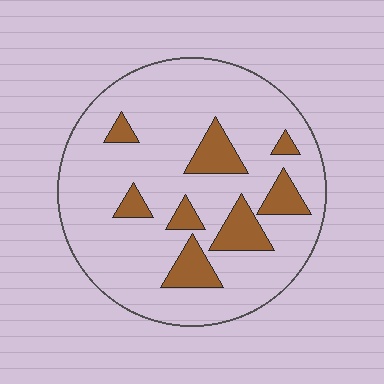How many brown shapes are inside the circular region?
8.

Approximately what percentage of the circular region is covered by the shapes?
Approximately 15%.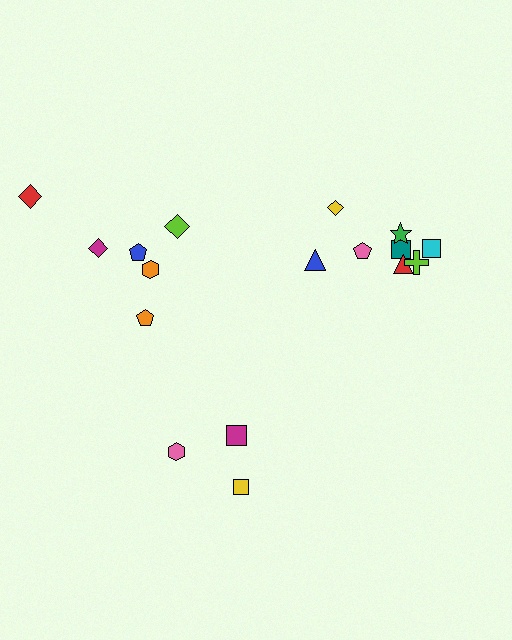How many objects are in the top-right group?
There are 8 objects.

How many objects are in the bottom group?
There are 3 objects.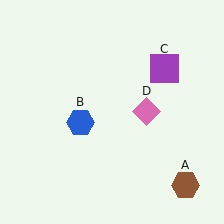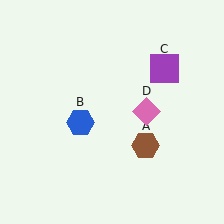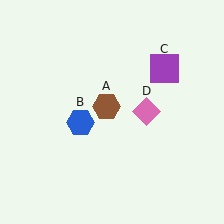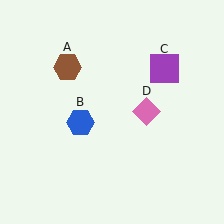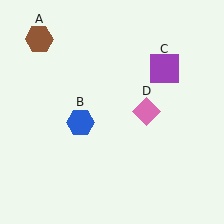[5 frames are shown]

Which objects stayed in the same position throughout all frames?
Blue hexagon (object B) and purple square (object C) and pink diamond (object D) remained stationary.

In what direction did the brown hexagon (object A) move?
The brown hexagon (object A) moved up and to the left.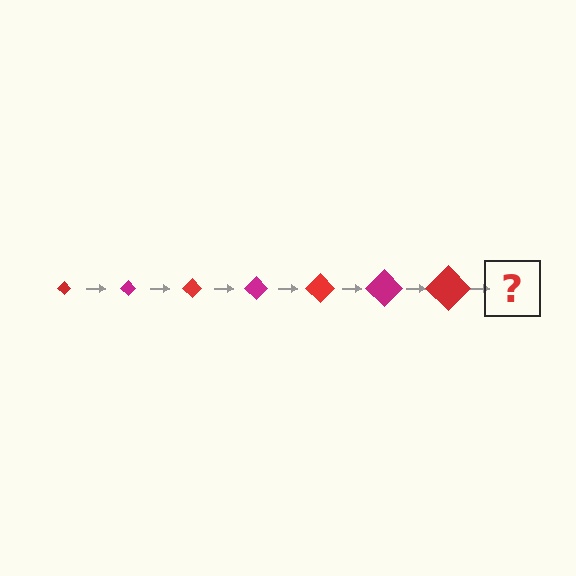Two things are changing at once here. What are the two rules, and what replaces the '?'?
The two rules are that the diamond grows larger each step and the color cycles through red and magenta. The '?' should be a magenta diamond, larger than the previous one.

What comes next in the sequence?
The next element should be a magenta diamond, larger than the previous one.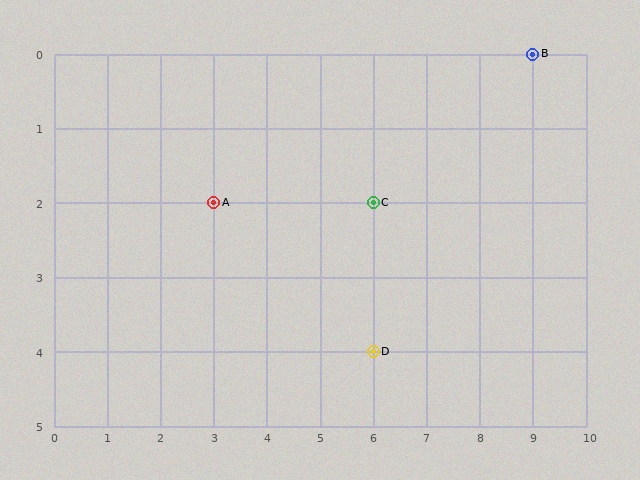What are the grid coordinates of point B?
Point B is at grid coordinates (9, 0).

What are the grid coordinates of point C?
Point C is at grid coordinates (6, 2).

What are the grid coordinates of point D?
Point D is at grid coordinates (6, 4).